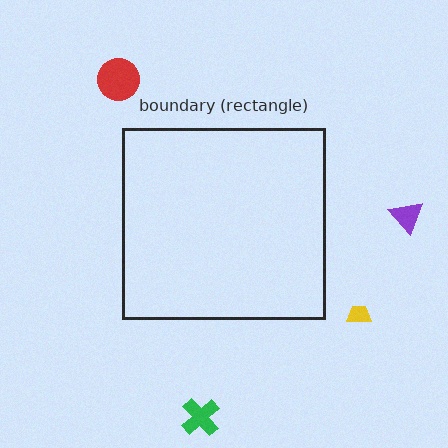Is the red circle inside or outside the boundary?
Outside.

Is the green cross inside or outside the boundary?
Outside.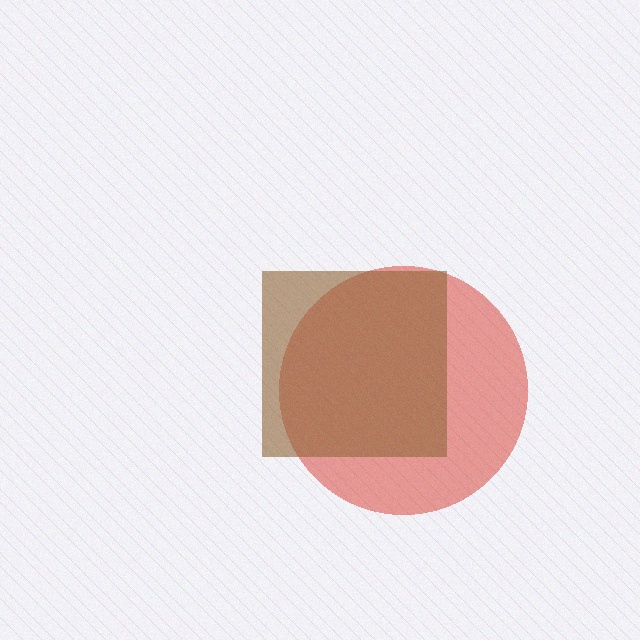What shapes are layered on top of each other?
The layered shapes are: a red circle, a brown square.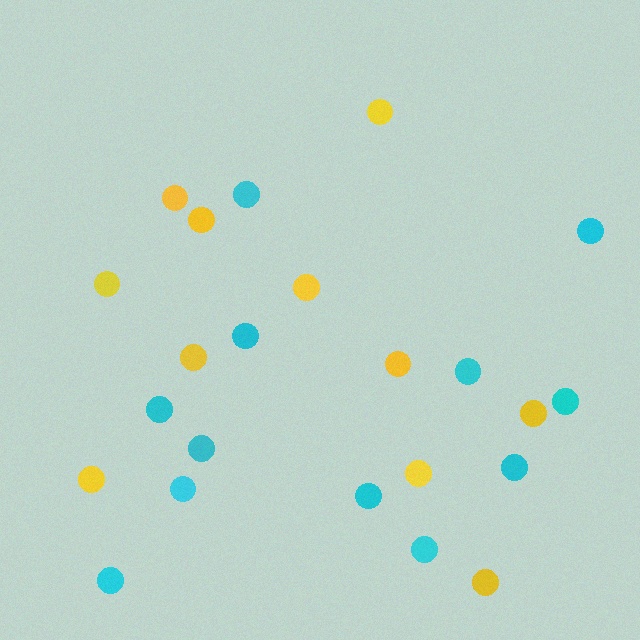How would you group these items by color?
There are 2 groups: one group of yellow circles (11) and one group of cyan circles (12).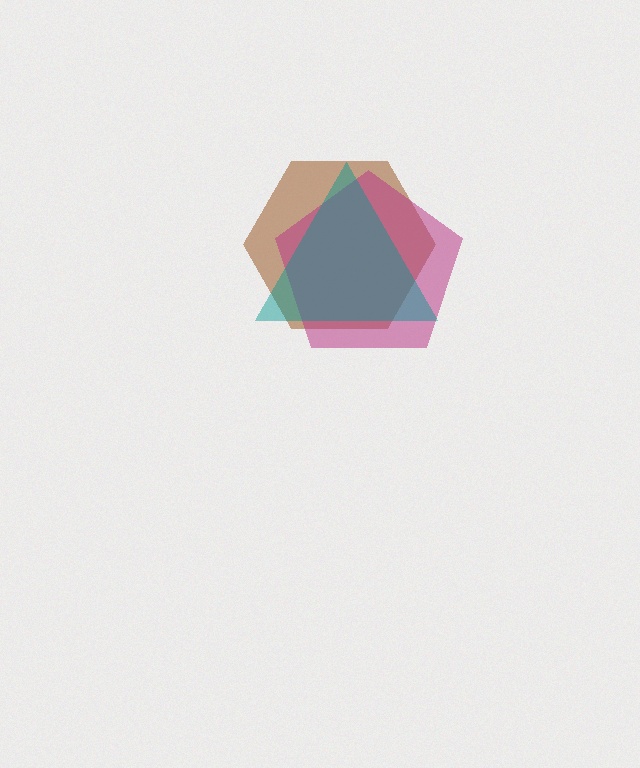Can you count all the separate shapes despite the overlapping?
Yes, there are 3 separate shapes.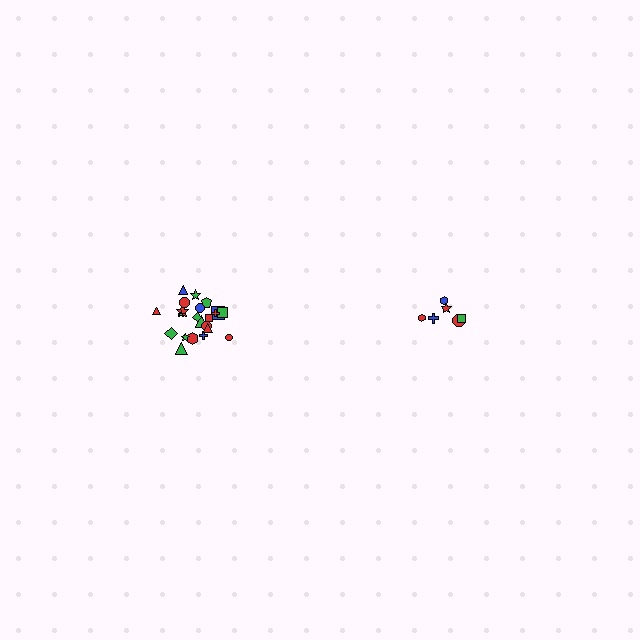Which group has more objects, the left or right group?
The left group.